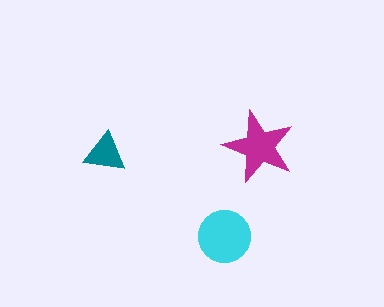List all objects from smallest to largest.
The teal triangle, the magenta star, the cyan circle.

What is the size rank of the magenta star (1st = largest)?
2nd.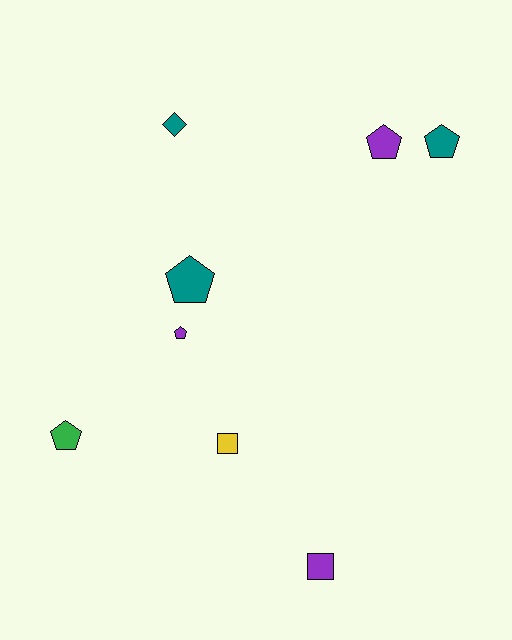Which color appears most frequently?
Purple, with 3 objects.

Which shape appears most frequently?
Pentagon, with 5 objects.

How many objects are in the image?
There are 8 objects.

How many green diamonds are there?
There are no green diamonds.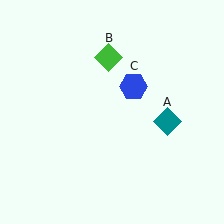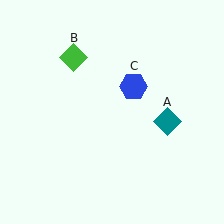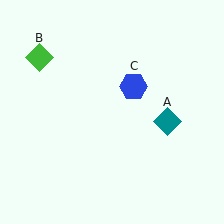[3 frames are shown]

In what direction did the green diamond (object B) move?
The green diamond (object B) moved left.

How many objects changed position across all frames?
1 object changed position: green diamond (object B).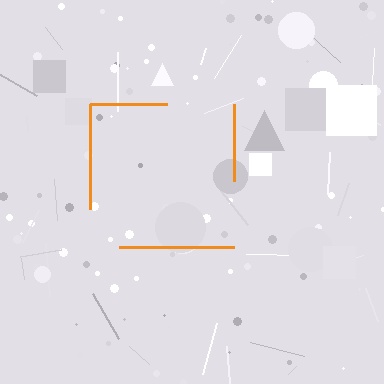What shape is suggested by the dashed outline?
The dashed outline suggests a square.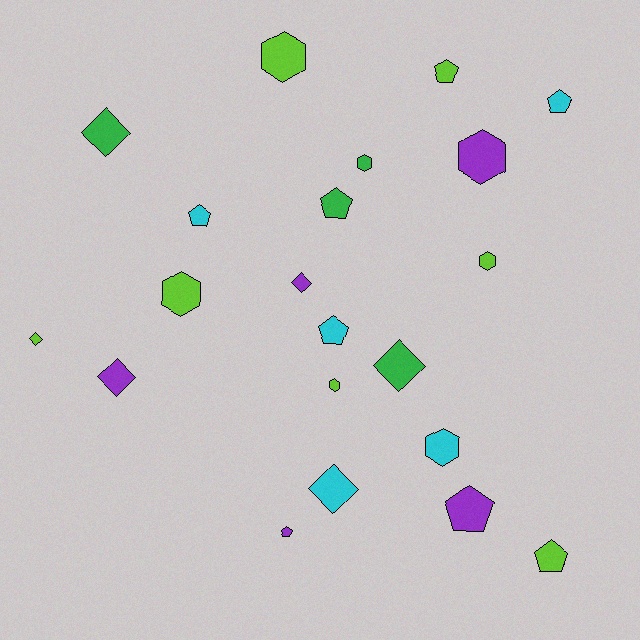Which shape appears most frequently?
Pentagon, with 8 objects.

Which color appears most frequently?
Lime, with 7 objects.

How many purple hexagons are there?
There is 1 purple hexagon.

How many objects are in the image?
There are 21 objects.